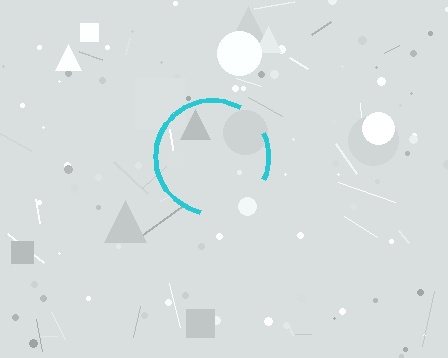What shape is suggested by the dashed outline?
The dashed outline suggests a circle.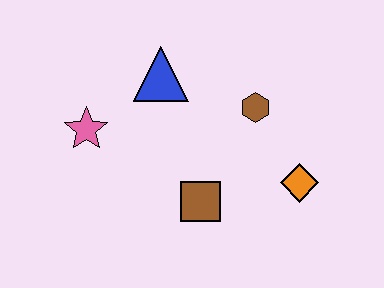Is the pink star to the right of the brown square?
No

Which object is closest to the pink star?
The blue triangle is closest to the pink star.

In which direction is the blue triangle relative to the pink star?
The blue triangle is to the right of the pink star.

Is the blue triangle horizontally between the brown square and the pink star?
Yes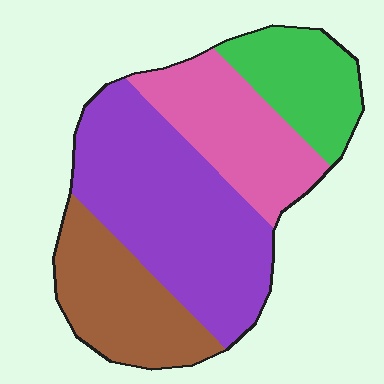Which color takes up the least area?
Green, at roughly 15%.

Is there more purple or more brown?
Purple.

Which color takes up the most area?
Purple, at roughly 40%.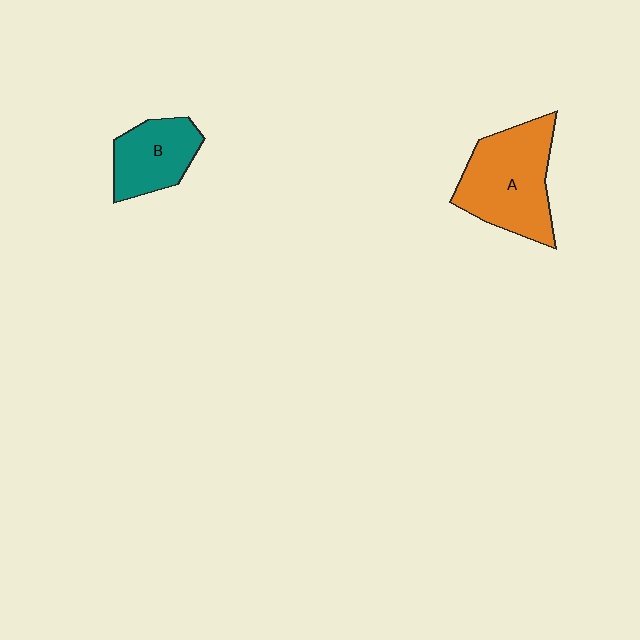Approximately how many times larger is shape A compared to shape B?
Approximately 1.6 times.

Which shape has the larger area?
Shape A (orange).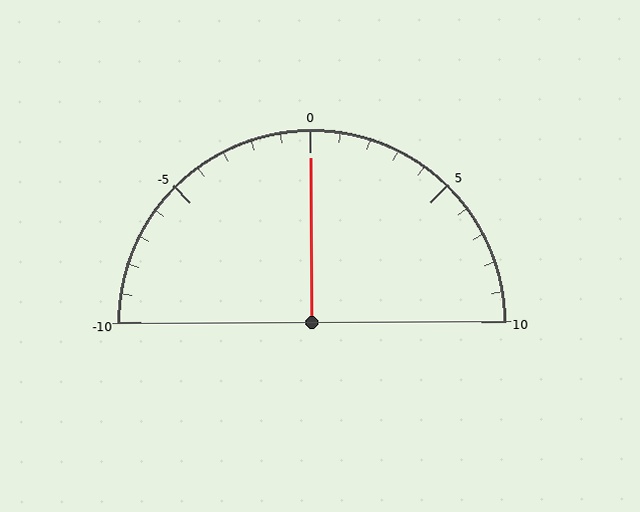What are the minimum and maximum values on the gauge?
The gauge ranges from -10 to 10.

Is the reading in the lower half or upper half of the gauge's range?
The reading is in the upper half of the range (-10 to 10).